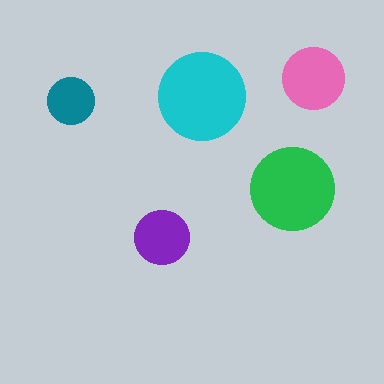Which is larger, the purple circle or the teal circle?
The purple one.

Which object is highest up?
The pink circle is topmost.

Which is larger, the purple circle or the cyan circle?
The cyan one.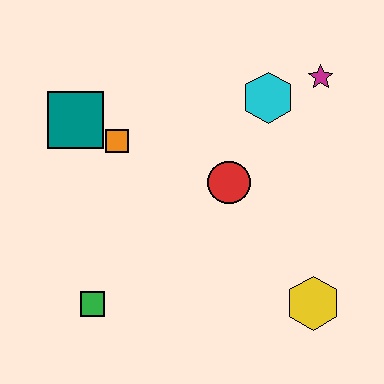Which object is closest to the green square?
The orange square is closest to the green square.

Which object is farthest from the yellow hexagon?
The teal square is farthest from the yellow hexagon.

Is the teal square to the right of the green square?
No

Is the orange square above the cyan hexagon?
No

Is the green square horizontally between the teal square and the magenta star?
Yes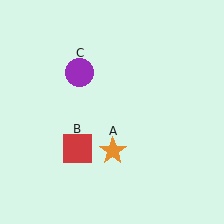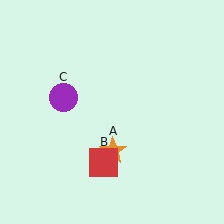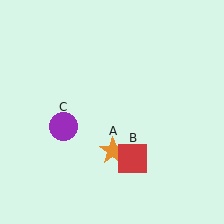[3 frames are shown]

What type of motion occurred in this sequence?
The red square (object B), purple circle (object C) rotated counterclockwise around the center of the scene.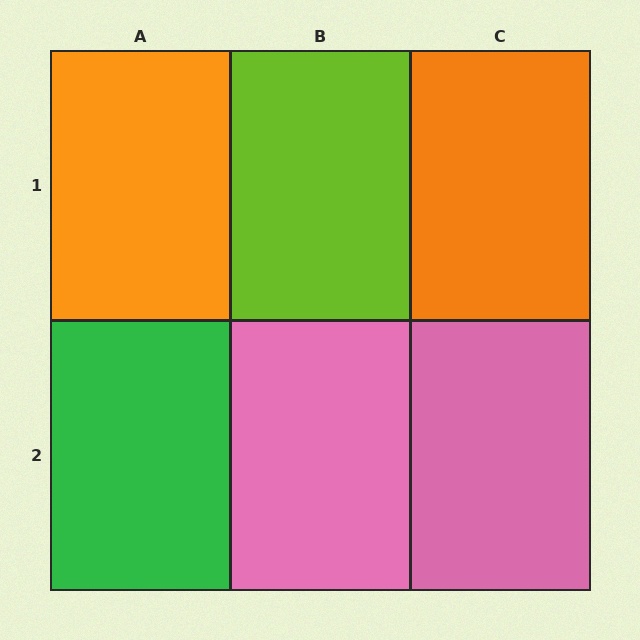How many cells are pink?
2 cells are pink.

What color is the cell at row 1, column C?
Orange.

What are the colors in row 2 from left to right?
Green, pink, pink.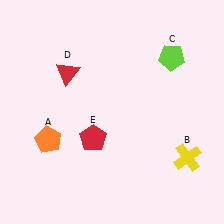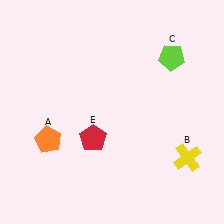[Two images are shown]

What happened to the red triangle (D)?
The red triangle (D) was removed in Image 2. It was in the top-left area of Image 1.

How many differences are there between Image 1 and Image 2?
There is 1 difference between the two images.